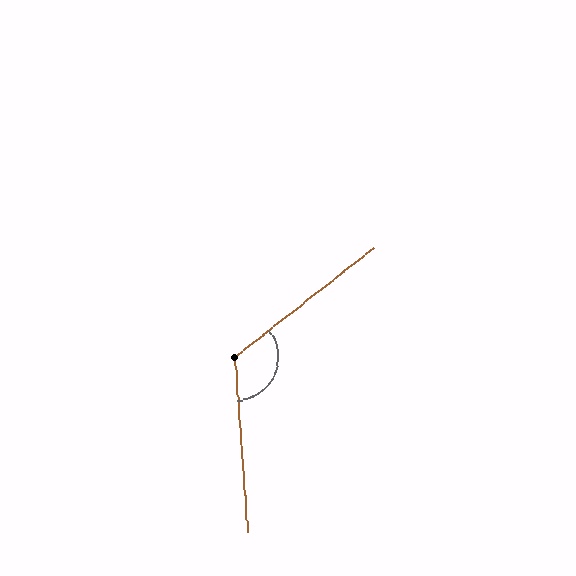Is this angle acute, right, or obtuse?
It is obtuse.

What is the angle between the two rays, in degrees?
Approximately 124 degrees.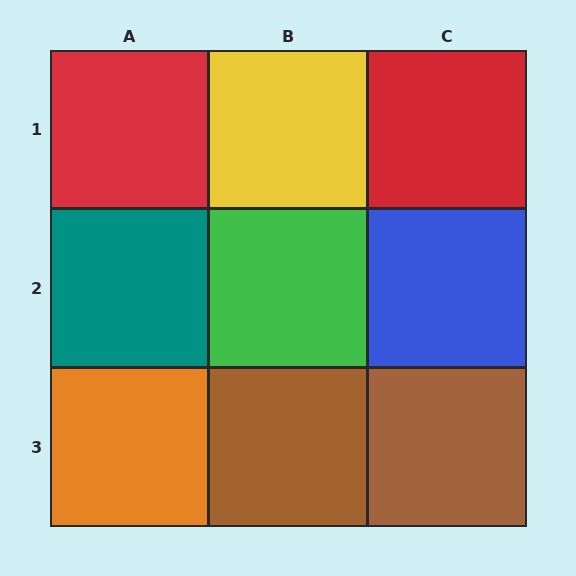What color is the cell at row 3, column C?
Brown.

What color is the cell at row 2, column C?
Blue.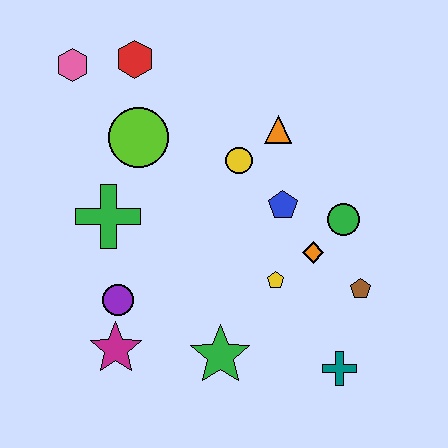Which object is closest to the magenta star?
The purple circle is closest to the magenta star.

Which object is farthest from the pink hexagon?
The teal cross is farthest from the pink hexagon.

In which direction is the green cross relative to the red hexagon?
The green cross is below the red hexagon.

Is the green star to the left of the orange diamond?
Yes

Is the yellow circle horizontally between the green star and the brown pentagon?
Yes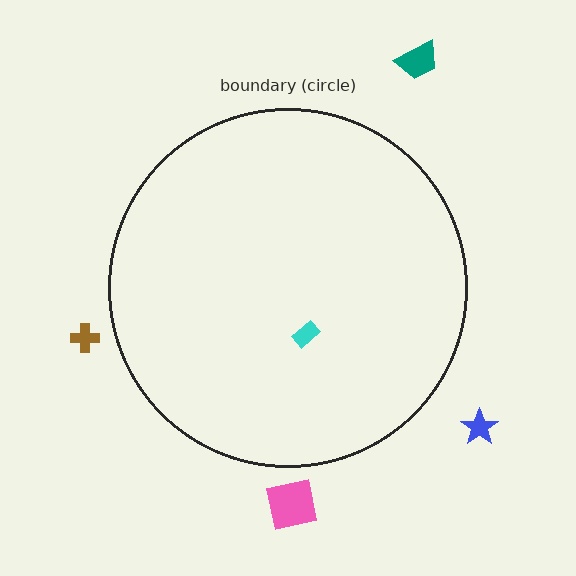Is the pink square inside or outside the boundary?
Outside.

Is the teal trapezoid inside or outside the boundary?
Outside.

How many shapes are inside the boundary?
1 inside, 4 outside.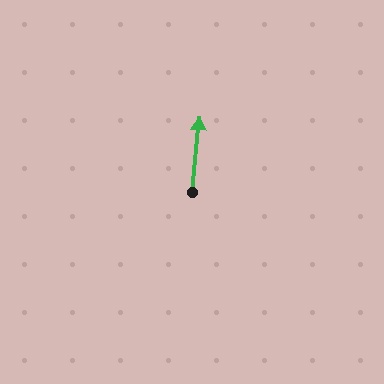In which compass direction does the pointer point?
North.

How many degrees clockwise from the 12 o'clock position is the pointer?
Approximately 6 degrees.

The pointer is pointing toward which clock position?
Roughly 12 o'clock.